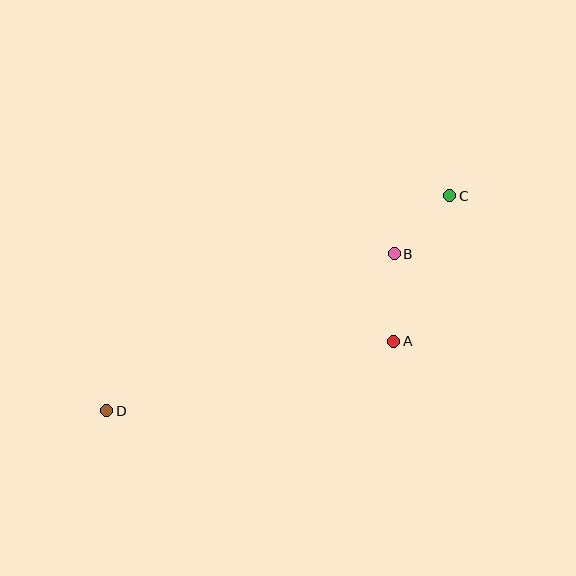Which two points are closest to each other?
Points B and C are closest to each other.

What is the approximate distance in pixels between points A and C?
The distance between A and C is approximately 156 pixels.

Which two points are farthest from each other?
Points C and D are farthest from each other.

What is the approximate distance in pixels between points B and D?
The distance between B and D is approximately 328 pixels.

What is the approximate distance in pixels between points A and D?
The distance between A and D is approximately 296 pixels.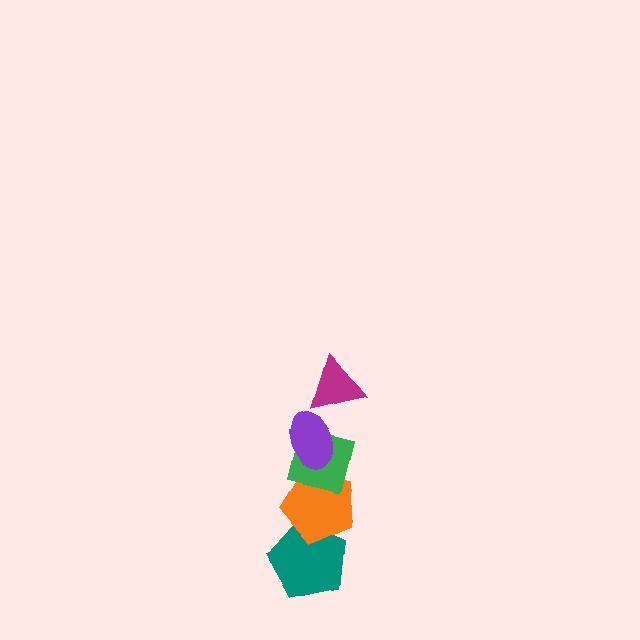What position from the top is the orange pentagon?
The orange pentagon is 4th from the top.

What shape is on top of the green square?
The purple ellipse is on top of the green square.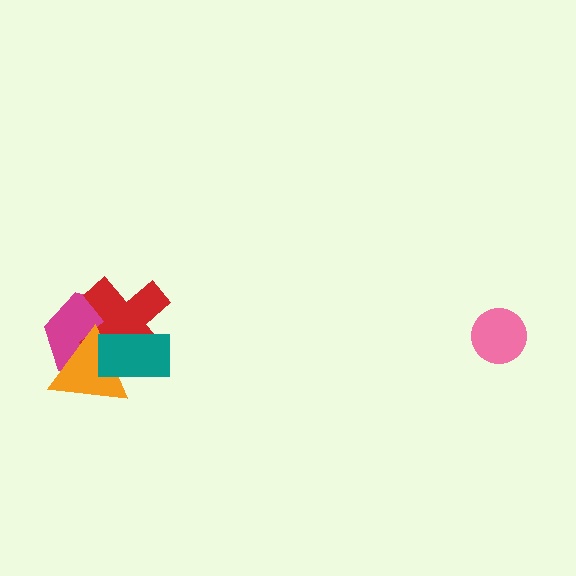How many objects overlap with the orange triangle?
3 objects overlap with the orange triangle.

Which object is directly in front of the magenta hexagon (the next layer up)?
The red cross is directly in front of the magenta hexagon.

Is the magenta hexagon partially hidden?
Yes, it is partially covered by another shape.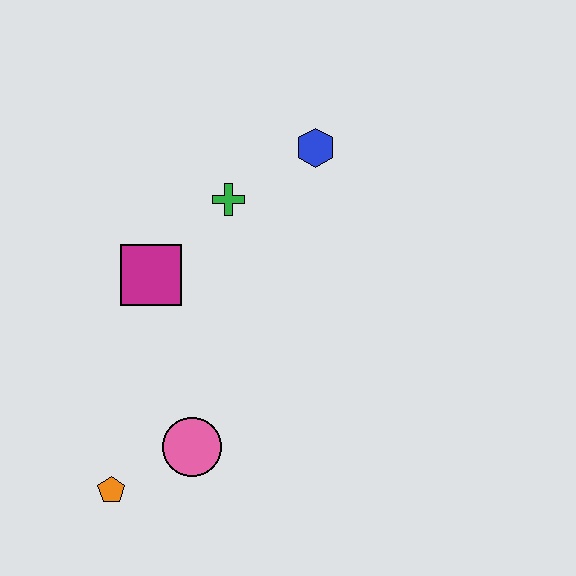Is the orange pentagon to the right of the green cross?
No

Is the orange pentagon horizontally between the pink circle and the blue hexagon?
No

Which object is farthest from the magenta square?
The orange pentagon is farthest from the magenta square.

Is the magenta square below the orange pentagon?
No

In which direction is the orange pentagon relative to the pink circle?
The orange pentagon is to the left of the pink circle.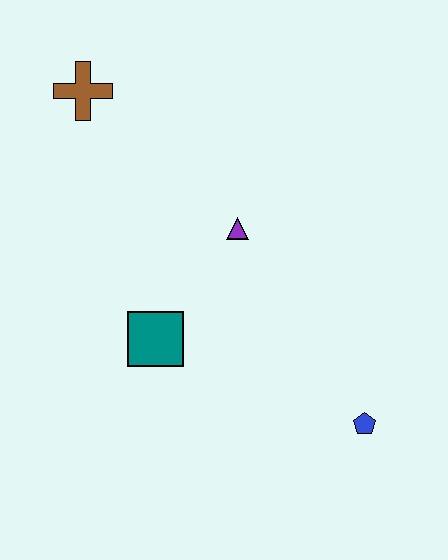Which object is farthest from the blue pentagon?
The brown cross is farthest from the blue pentagon.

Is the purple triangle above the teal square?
Yes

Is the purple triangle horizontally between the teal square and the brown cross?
No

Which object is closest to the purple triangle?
The teal square is closest to the purple triangle.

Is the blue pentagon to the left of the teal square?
No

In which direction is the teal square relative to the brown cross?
The teal square is below the brown cross.